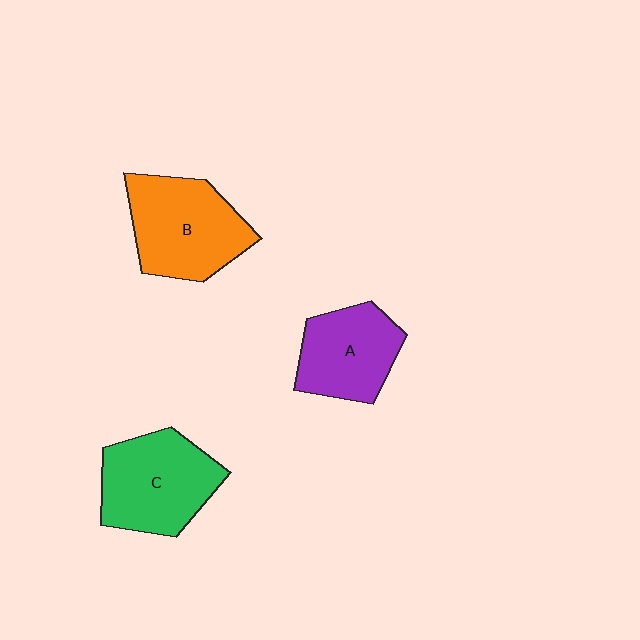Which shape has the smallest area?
Shape A (purple).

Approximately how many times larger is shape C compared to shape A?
Approximately 1.2 times.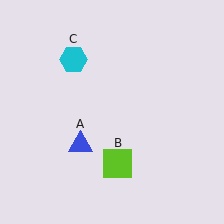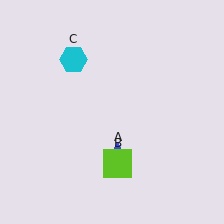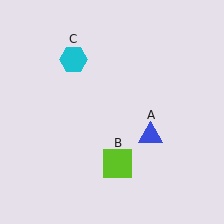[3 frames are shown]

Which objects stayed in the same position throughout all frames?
Lime square (object B) and cyan hexagon (object C) remained stationary.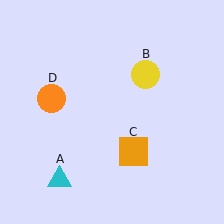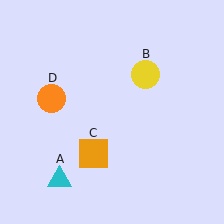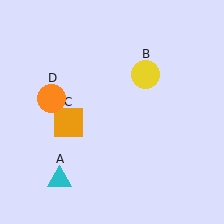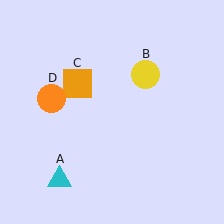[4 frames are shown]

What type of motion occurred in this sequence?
The orange square (object C) rotated clockwise around the center of the scene.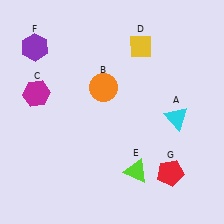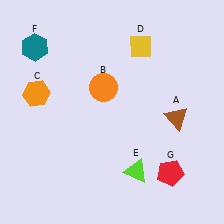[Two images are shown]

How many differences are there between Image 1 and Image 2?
There are 3 differences between the two images.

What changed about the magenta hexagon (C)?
In Image 1, C is magenta. In Image 2, it changed to orange.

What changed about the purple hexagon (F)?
In Image 1, F is purple. In Image 2, it changed to teal.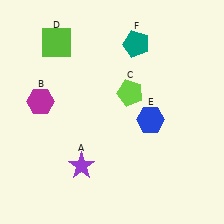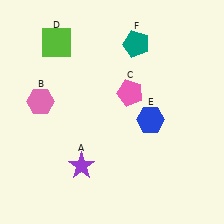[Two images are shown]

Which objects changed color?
B changed from magenta to pink. C changed from lime to pink.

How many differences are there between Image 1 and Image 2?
There are 2 differences between the two images.